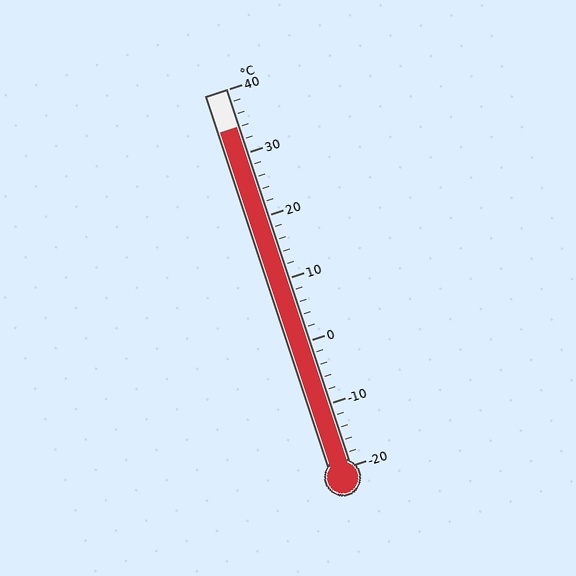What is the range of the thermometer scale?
The thermometer scale ranges from -20°C to 40°C.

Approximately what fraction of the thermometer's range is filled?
The thermometer is filled to approximately 90% of its range.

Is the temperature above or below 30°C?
The temperature is above 30°C.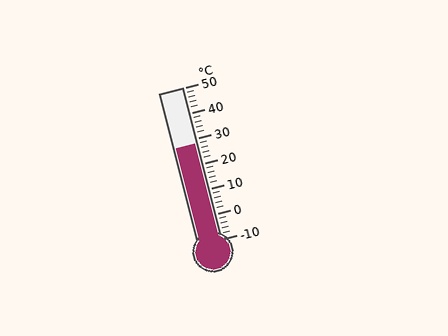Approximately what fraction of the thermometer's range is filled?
The thermometer is filled to approximately 65% of its range.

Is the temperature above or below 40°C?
The temperature is below 40°C.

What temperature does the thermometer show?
The thermometer shows approximately 28°C.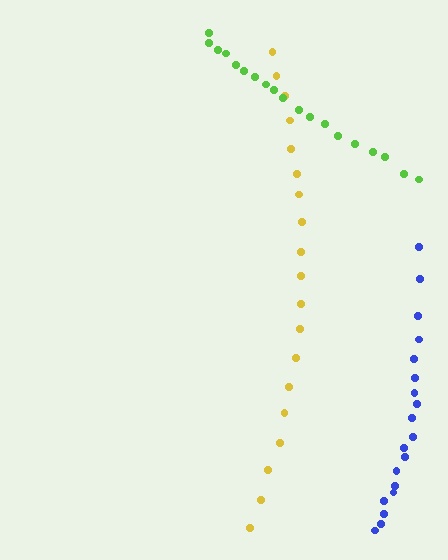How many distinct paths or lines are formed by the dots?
There are 3 distinct paths.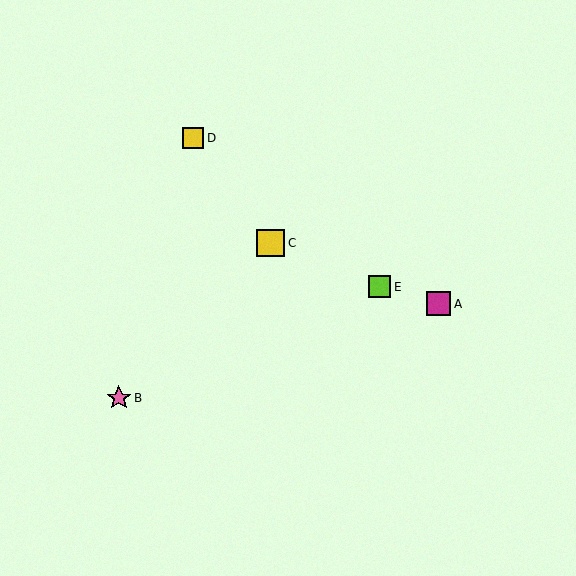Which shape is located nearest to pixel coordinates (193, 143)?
The yellow square (labeled D) at (193, 138) is nearest to that location.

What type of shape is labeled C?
Shape C is a yellow square.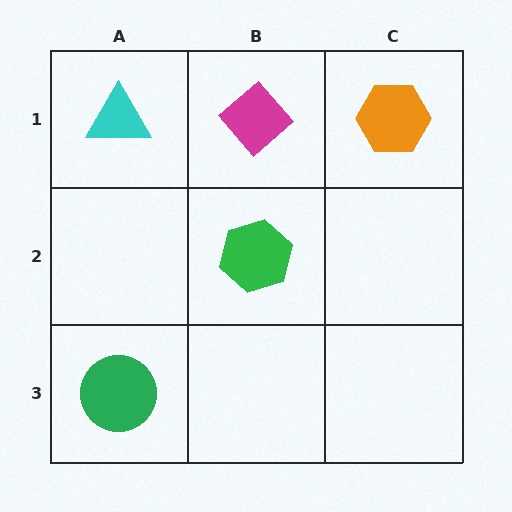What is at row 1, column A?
A cyan triangle.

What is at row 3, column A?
A green circle.